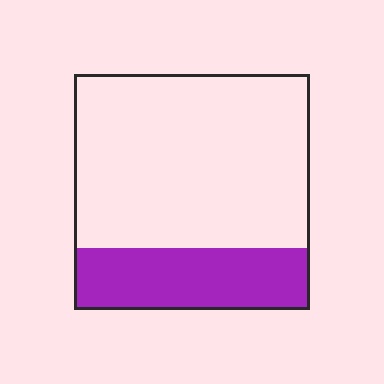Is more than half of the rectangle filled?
No.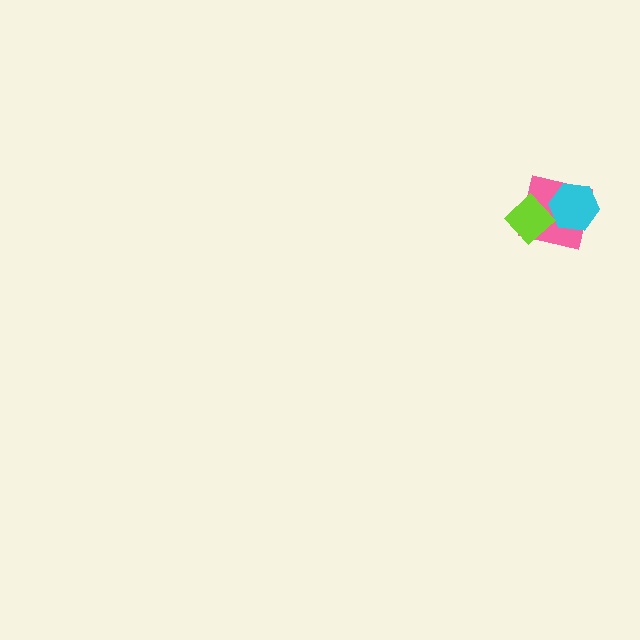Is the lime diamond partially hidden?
No, no other shape covers it.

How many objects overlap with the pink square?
2 objects overlap with the pink square.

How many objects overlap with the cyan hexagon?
1 object overlaps with the cyan hexagon.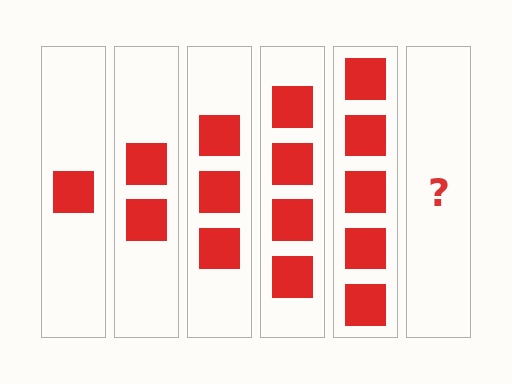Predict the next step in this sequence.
The next step is 6 squares.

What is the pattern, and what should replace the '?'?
The pattern is that each step adds one more square. The '?' should be 6 squares.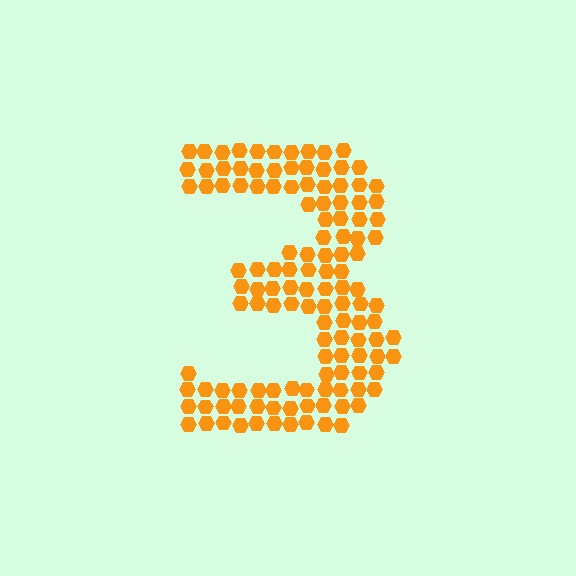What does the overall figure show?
The overall figure shows the digit 3.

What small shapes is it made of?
It is made of small hexagons.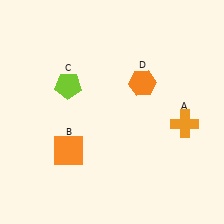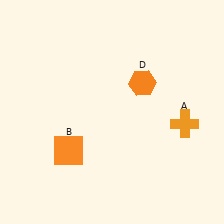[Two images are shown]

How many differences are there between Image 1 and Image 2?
There is 1 difference between the two images.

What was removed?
The lime pentagon (C) was removed in Image 2.